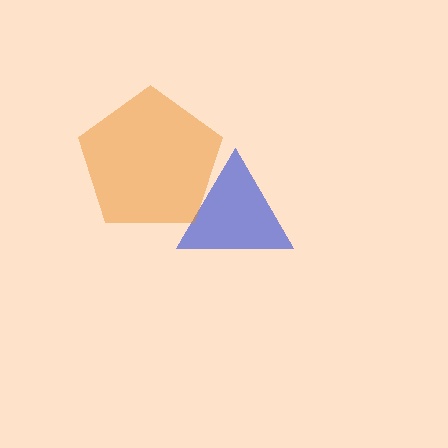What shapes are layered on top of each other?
The layered shapes are: a blue triangle, an orange pentagon.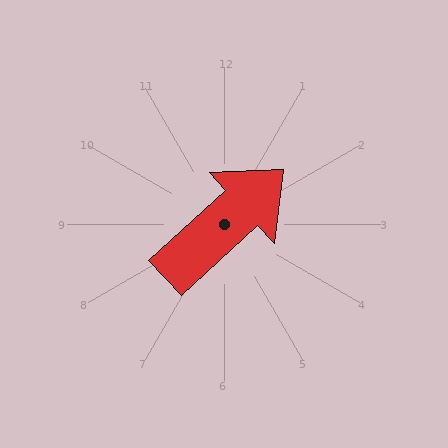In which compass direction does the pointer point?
Northeast.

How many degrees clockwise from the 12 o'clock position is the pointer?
Approximately 47 degrees.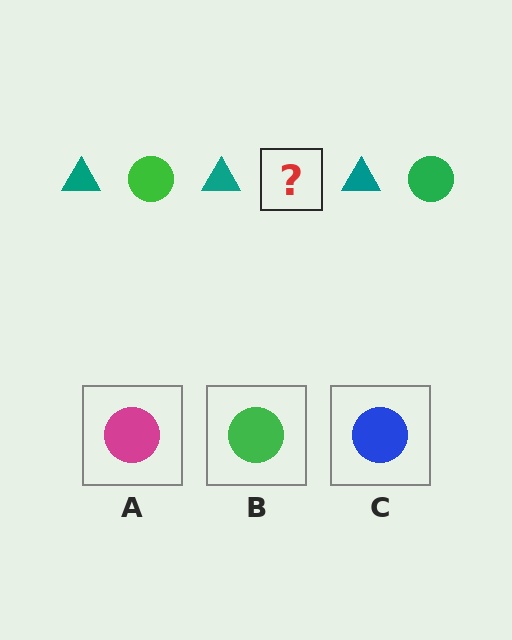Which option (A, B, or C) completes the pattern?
B.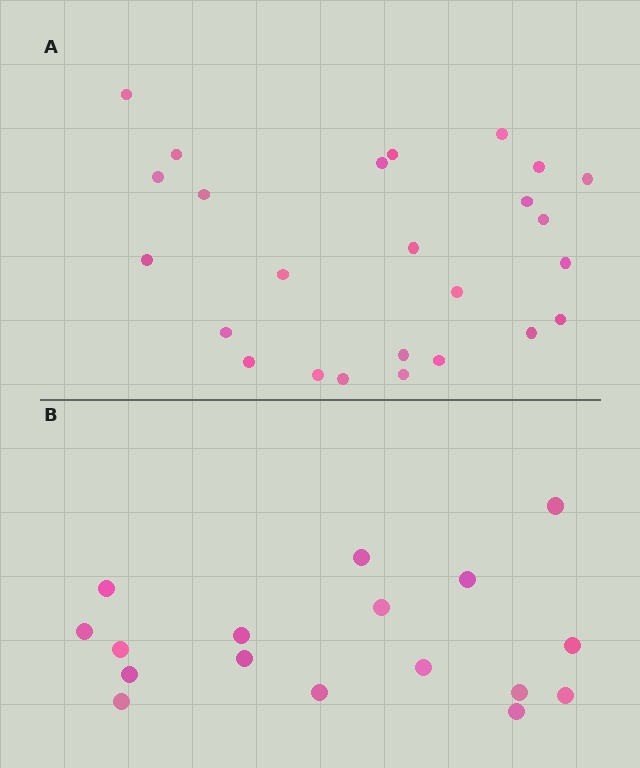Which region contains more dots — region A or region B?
Region A (the top region) has more dots.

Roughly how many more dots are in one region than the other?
Region A has roughly 8 or so more dots than region B.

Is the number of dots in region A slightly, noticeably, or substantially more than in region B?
Region A has substantially more. The ratio is roughly 1.5 to 1.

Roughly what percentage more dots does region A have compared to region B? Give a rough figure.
About 45% more.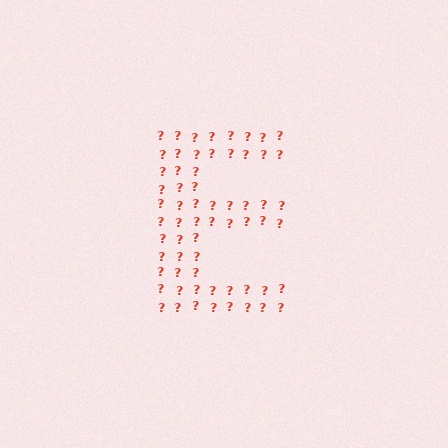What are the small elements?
The small elements are question marks.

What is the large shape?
The large shape is the letter E.